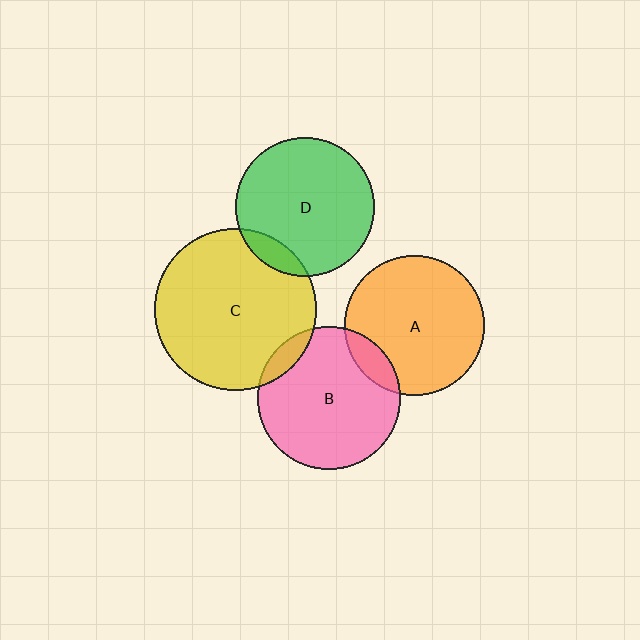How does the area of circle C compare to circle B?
Approximately 1.3 times.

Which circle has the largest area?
Circle C (yellow).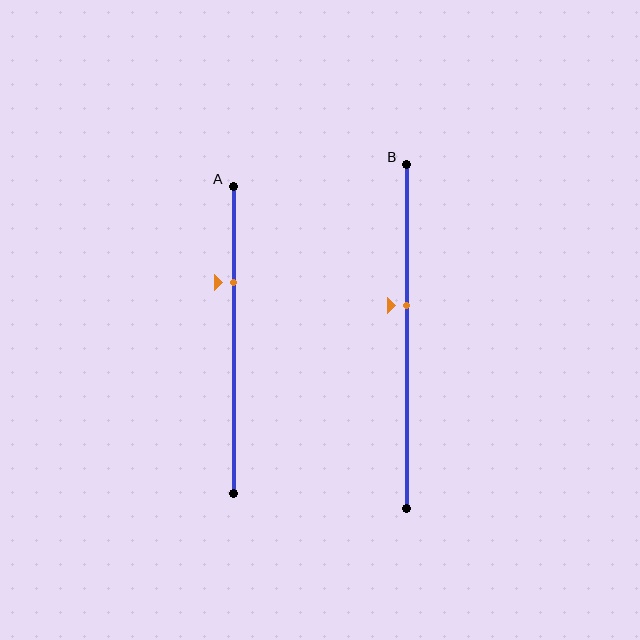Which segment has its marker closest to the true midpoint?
Segment B has its marker closest to the true midpoint.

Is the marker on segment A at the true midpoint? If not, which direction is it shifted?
No, the marker on segment A is shifted upward by about 19% of the segment length.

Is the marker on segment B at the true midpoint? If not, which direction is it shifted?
No, the marker on segment B is shifted upward by about 9% of the segment length.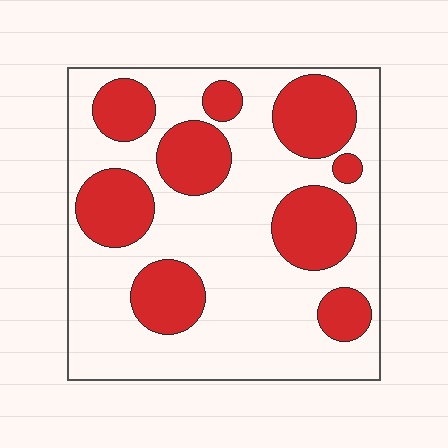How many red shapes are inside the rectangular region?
9.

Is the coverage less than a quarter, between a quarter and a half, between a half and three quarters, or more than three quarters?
Between a quarter and a half.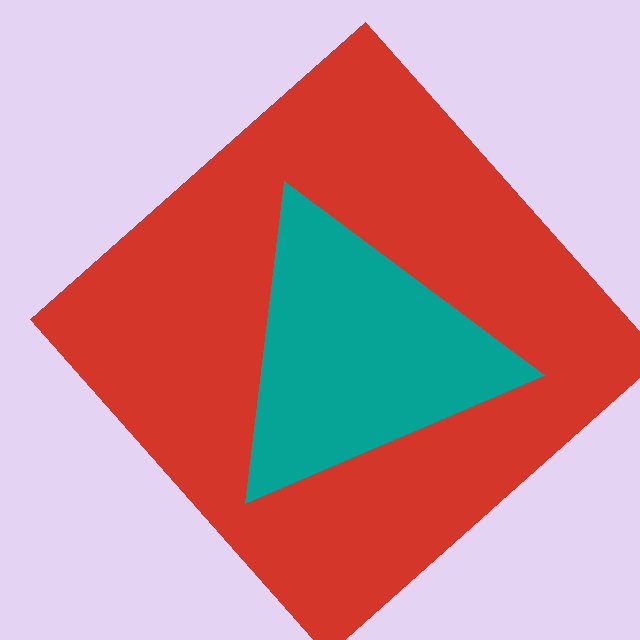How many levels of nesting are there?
2.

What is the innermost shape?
The teal triangle.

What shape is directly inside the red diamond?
The teal triangle.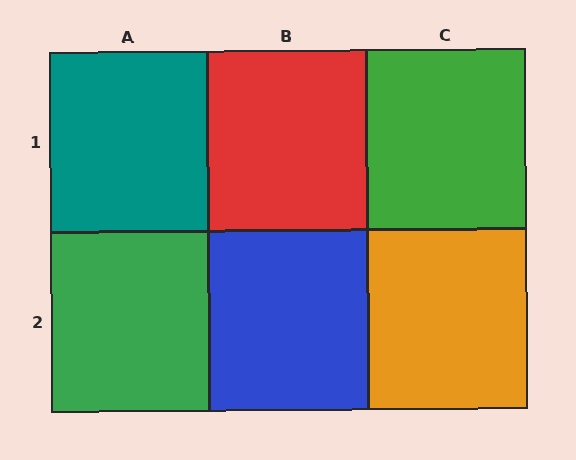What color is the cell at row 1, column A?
Teal.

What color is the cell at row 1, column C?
Green.